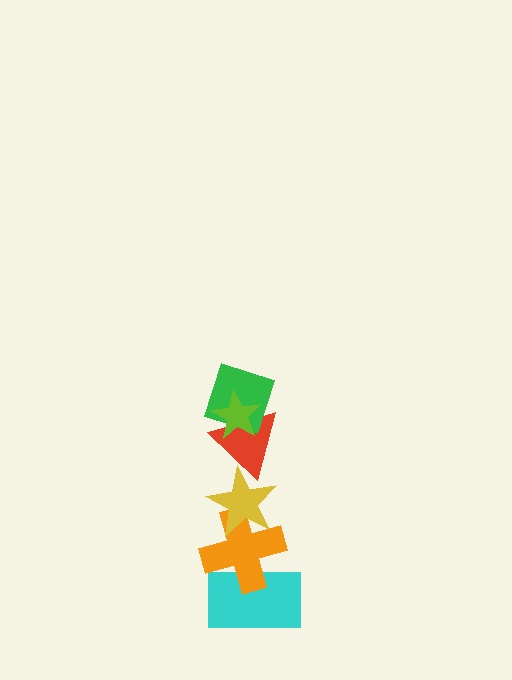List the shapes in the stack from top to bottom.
From top to bottom: the lime star, the green diamond, the red triangle, the yellow star, the orange cross, the cyan rectangle.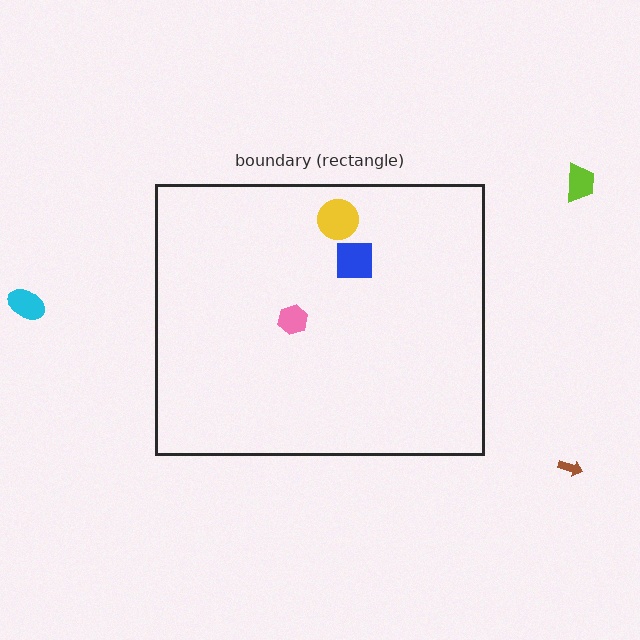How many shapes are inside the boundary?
3 inside, 3 outside.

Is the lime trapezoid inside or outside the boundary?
Outside.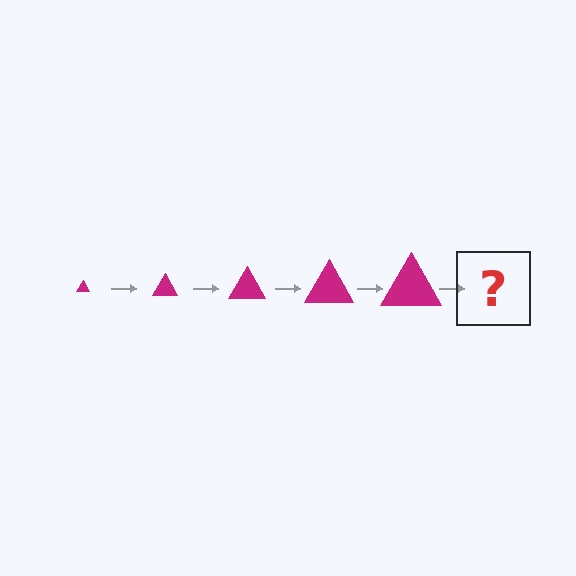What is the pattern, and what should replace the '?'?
The pattern is that the triangle gets progressively larger each step. The '?' should be a magenta triangle, larger than the previous one.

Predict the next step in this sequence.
The next step is a magenta triangle, larger than the previous one.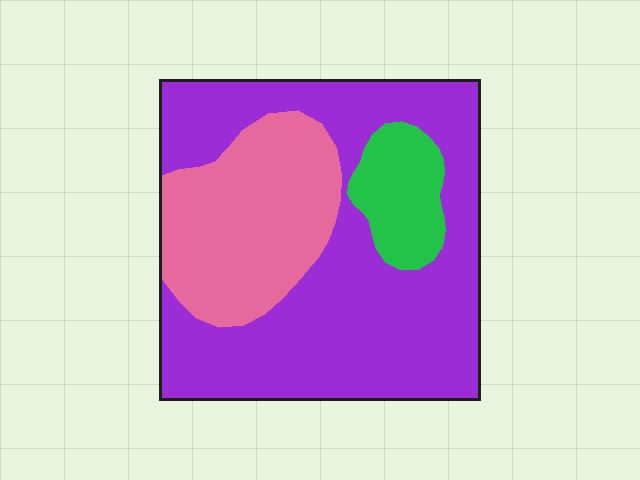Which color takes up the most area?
Purple, at roughly 60%.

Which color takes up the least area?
Green, at roughly 10%.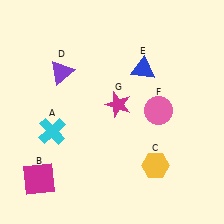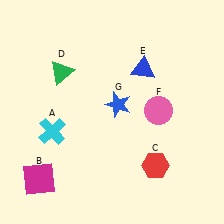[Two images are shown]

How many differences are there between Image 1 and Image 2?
There are 3 differences between the two images.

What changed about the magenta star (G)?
In Image 1, G is magenta. In Image 2, it changed to blue.